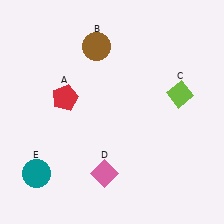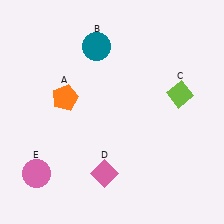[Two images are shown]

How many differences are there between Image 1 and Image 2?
There are 3 differences between the two images.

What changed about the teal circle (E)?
In Image 1, E is teal. In Image 2, it changed to pink.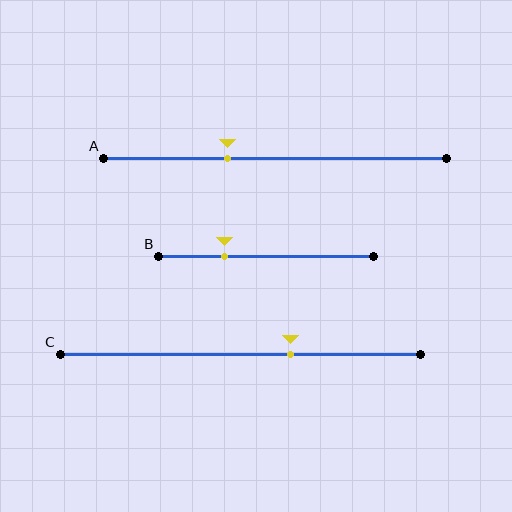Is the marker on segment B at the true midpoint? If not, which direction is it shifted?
No, the marker on segment B is shifted to the left by about 19% of the segment length.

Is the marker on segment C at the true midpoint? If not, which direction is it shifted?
No, the marker on segment C is shifted to the right by about 14% of the segment length.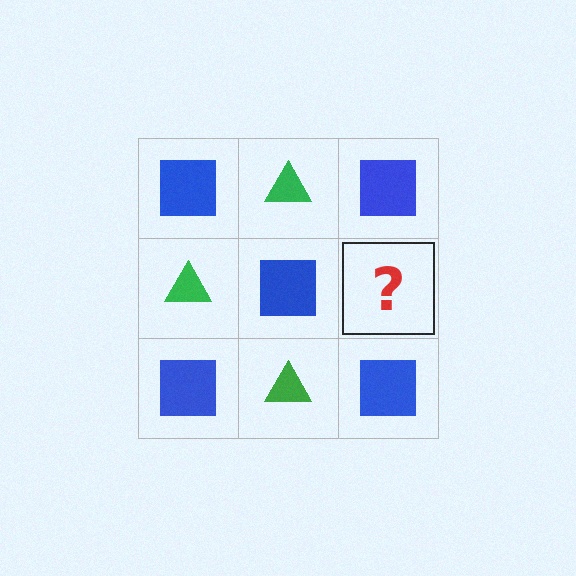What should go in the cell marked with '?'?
The missing cell should contain a green triangle.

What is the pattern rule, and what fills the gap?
The rule is that it alternates blue square and green triangle in a checkerboard pattern. The gap should be filled with a green triangle.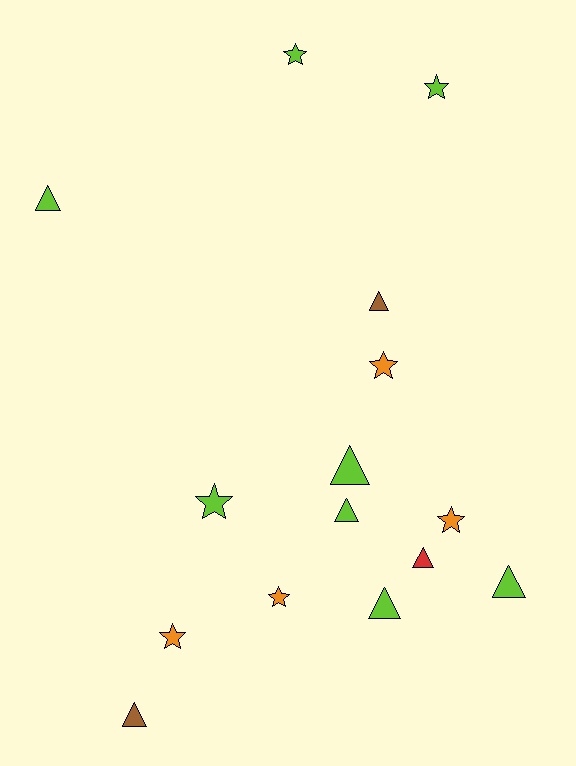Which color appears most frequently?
Lime, with 8 objects.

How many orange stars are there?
There are 4 orange stars.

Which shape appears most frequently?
Triangle, with 8 objects.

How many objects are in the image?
There are 15 objects.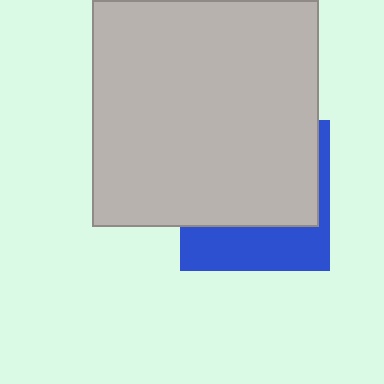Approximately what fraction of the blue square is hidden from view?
Roughly 66% of the blue square is hidden behind the light gray square.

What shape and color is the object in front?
The object in front is a light gray square.